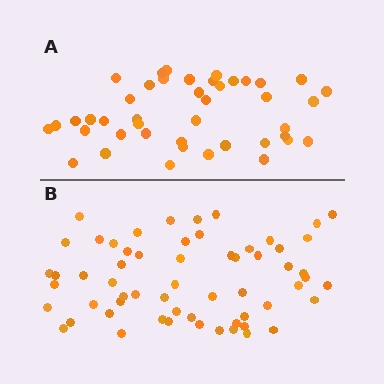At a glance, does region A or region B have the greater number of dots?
Region B (the bottom region) has more dots.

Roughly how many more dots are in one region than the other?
Region B has approximately 15 more dots than region A.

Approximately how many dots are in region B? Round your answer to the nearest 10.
About 60 dots.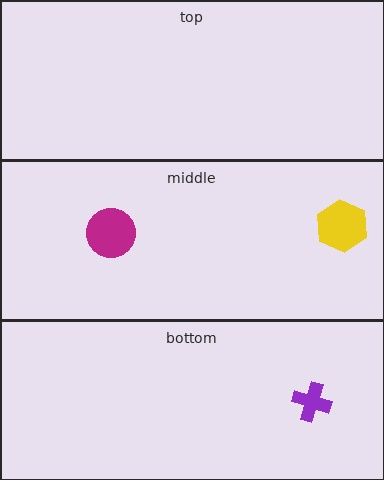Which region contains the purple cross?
The bottom region.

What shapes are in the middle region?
The magenta circle, the yellow hexagon.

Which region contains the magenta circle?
The middle region.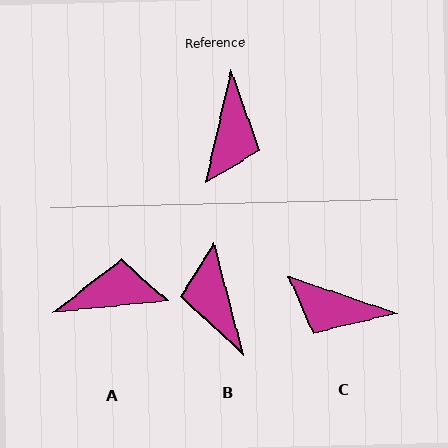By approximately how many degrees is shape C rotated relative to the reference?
Approximately 96 degrees clockwise.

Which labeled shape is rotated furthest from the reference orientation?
B, about 152 degrees away.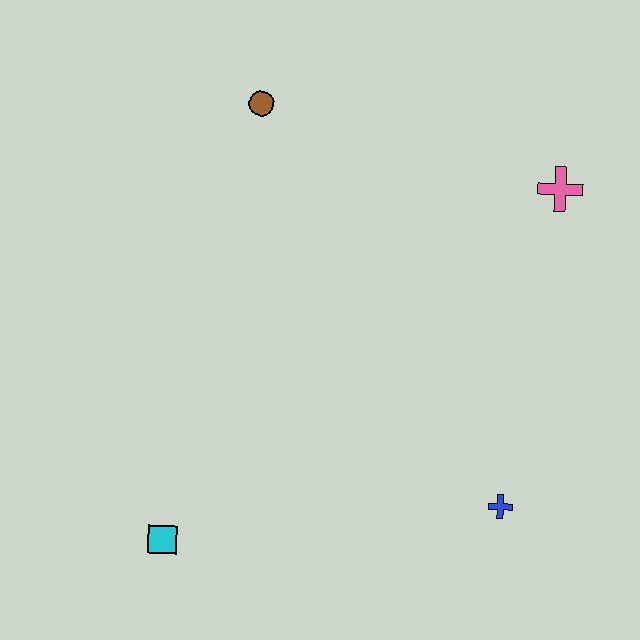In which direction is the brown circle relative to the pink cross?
The brown circle is to the left of the pink cross.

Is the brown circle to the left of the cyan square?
No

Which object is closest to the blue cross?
The pink cross is closest to the blue cross.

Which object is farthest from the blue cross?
The brown circle is farthest from the blue cross.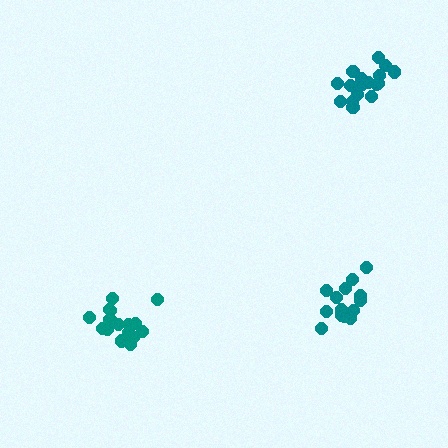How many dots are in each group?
Group 1: 18 dots, Group 2: 17 dots, Group 3: 14 dots (49 total).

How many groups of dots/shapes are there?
There are 3 groups.